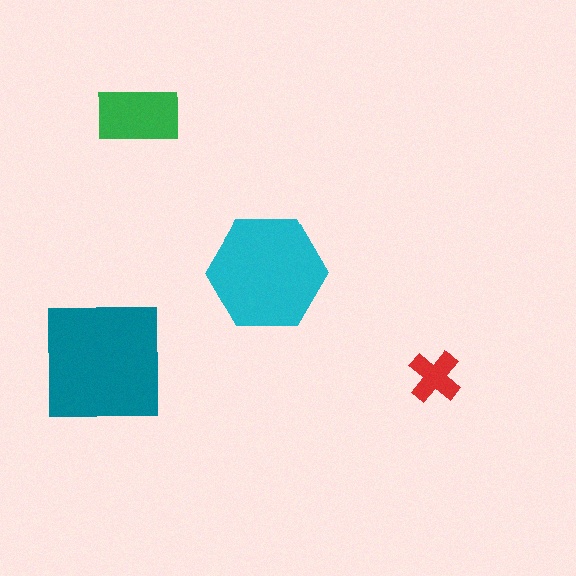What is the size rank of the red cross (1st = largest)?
4th.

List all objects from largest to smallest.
The teal square, the cyan hexagon, the green rectangle, the red cross.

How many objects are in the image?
There are 4 objects in the image.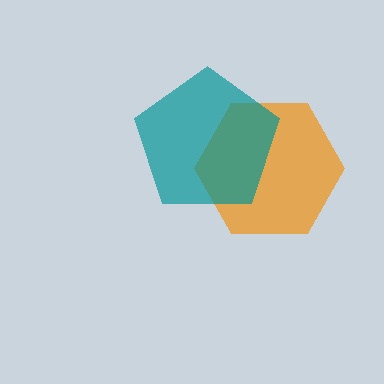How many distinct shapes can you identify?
There are 2 distinct shapes: an orange hexagon, a teal pentagon.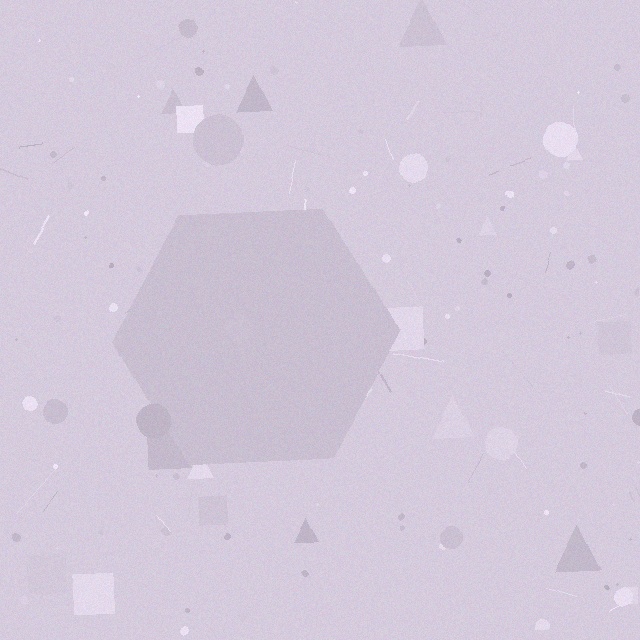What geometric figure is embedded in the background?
A hexagon is embedded in the background.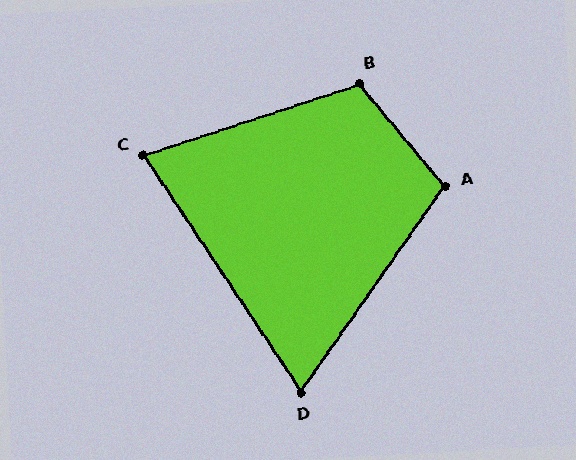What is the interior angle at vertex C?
Approximately 75 degrees (acute).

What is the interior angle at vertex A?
Approximately 105 degrees (obtuse).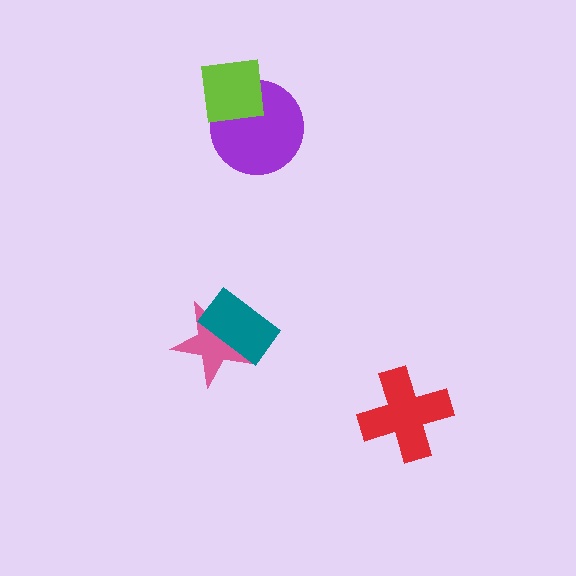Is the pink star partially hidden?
Yes, it is partially covered by another shape.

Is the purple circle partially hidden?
Yes, it is partially covered by another shape.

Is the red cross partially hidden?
No, no other shape covers it.